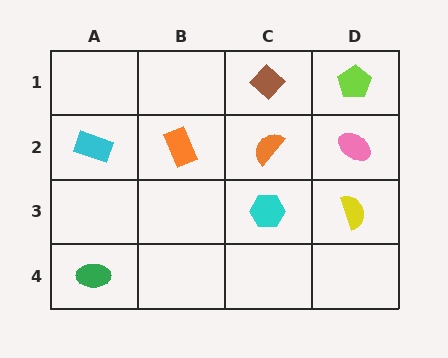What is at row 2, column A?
A cyan rectangle.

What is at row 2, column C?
An orange semicircle.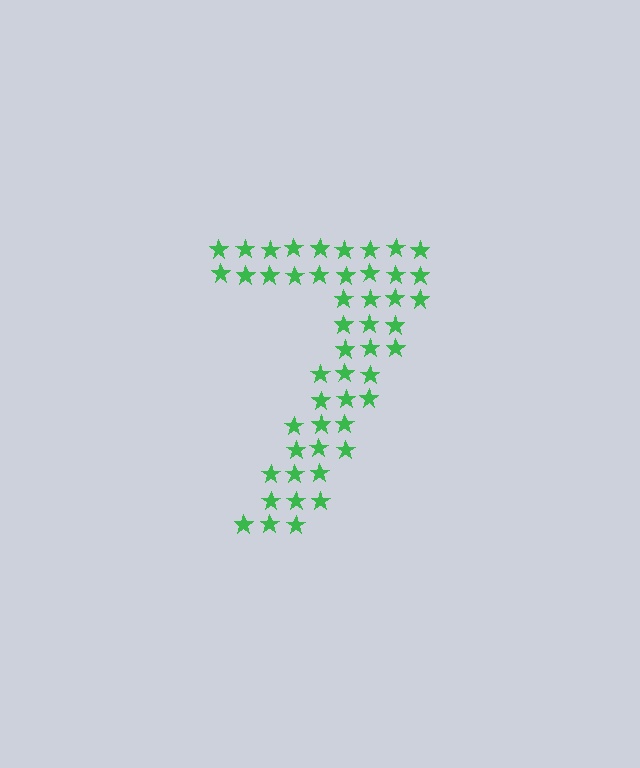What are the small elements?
The small elements are stars.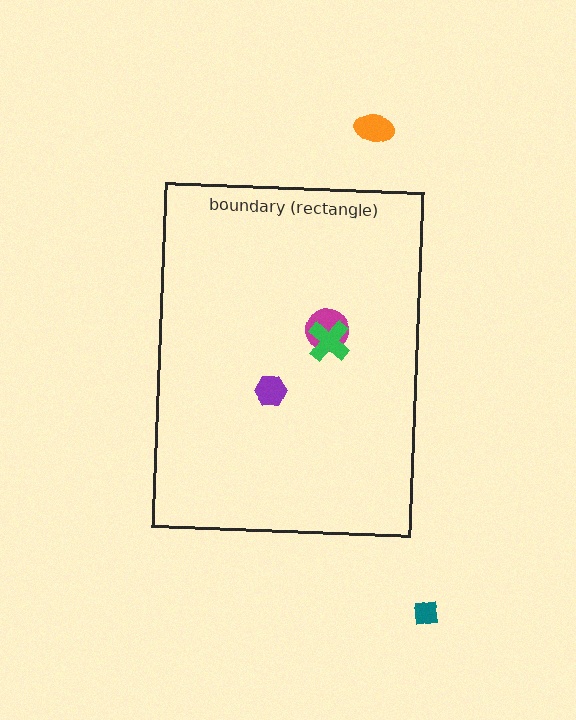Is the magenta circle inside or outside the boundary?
Inside.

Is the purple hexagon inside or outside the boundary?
Inside.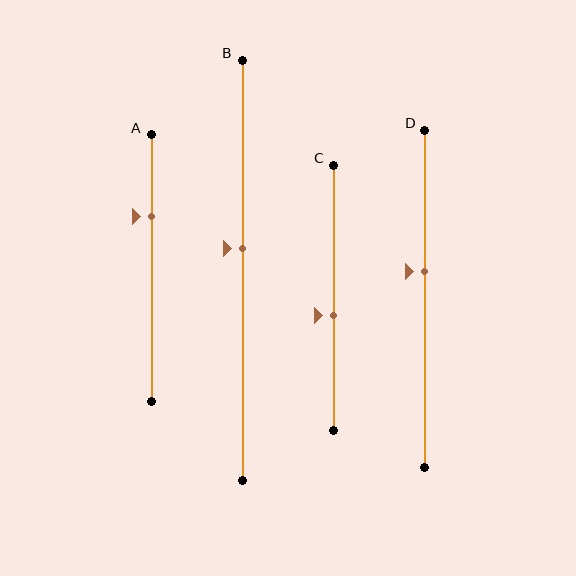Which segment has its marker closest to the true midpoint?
Segment B has its marker closest to the true midpoint.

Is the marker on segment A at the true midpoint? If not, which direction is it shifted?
No, the marker on segment A is shifted upward by about 19% of the segment length.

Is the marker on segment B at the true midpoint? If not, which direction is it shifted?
No, the marker on segment B is shifted upward by about 5% of the segment length.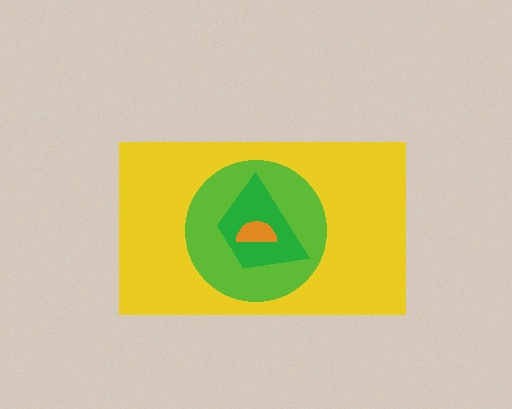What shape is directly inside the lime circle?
The green trapezoid.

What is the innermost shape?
The orange semicircle.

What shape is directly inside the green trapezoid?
The orange semicircle.